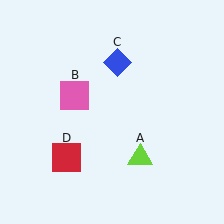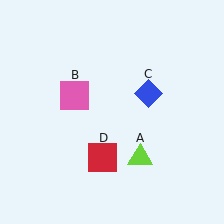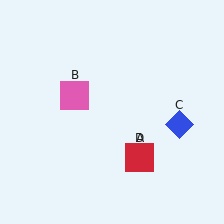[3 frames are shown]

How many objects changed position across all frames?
2 objects changed position: blue diamond (object C), red square (object D).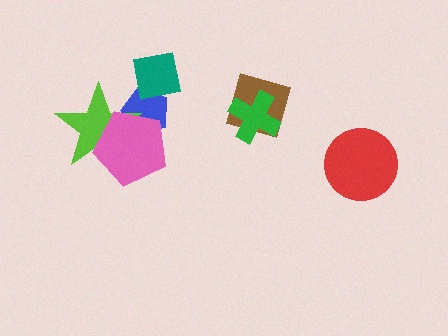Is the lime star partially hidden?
Yes, it is partially covered by another shape.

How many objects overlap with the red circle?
0 objects overlap with the red circle.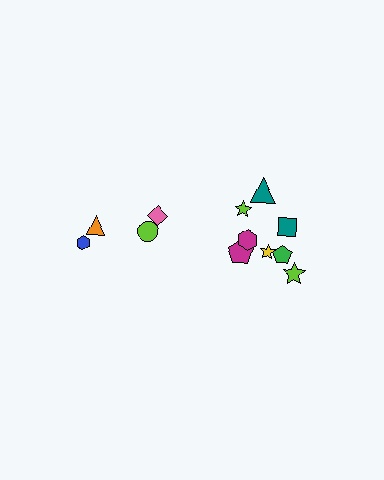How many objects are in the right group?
There are 8 objects.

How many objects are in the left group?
There are 4 objects.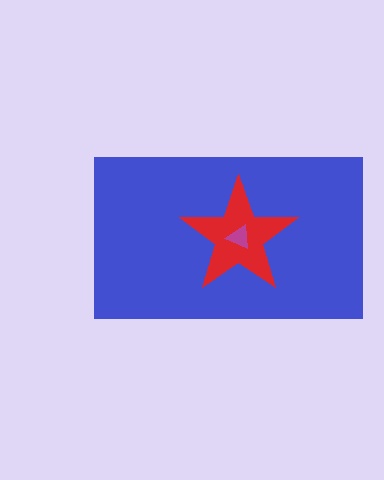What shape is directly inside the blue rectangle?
The red star.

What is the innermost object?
The magenta triangle.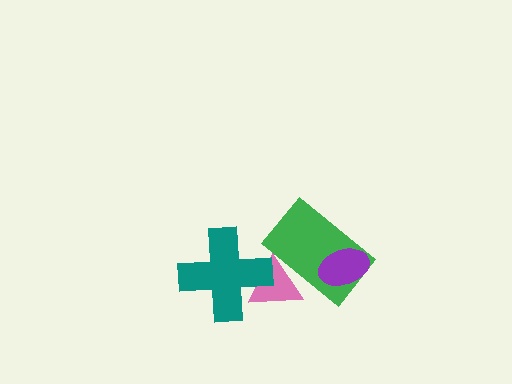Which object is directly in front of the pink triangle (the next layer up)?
The green rectangle is directly in front of the pink triangle.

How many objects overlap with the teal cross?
1 object overlaps with the teal cross.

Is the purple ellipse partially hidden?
No, no other shape covers it.